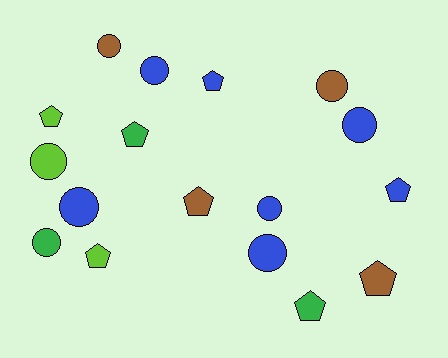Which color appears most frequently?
Blue, with 7 objects.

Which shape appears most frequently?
Circle, with 9 objects.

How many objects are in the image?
There are 17 objects.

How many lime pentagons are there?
There are 2 lime pentagons.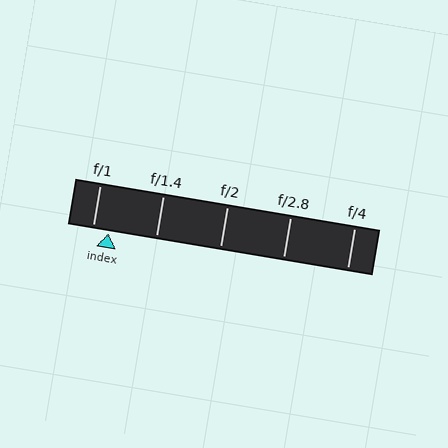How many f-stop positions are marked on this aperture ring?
There are 5 f-stop positions marked.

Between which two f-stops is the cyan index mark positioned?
The index mark is between f/1 and f/1.4.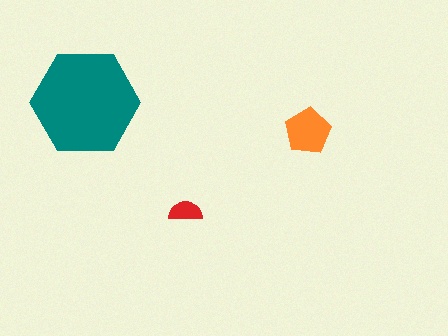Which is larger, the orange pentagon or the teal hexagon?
The teal hexagon.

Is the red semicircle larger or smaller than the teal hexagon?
Smaller.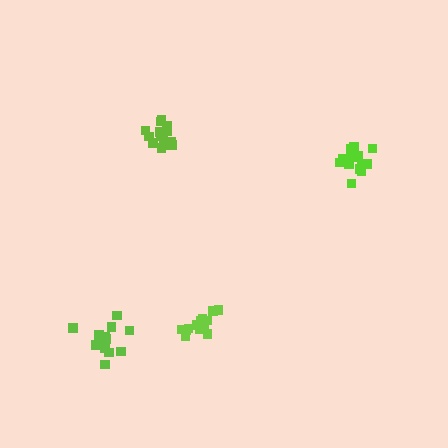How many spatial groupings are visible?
There are 4 spatial groupings.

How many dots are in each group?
Group 1: 14 dots, Group 2: 14 dots, Group 3: 14 dots, Group 4: 14 dots (56 total).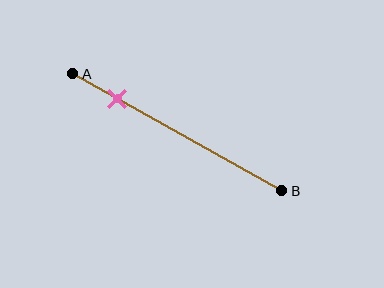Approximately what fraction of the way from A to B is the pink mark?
The pink mark is approximately 20% of the way from A to B.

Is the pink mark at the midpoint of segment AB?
No, the mark is at about 20% from A, not at the 50% midpoint.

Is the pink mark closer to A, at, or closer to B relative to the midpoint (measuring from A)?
The pink mark is closer to point A than the midpoint of segment AB.